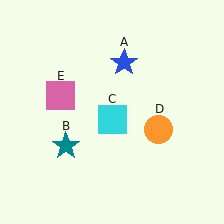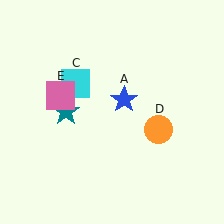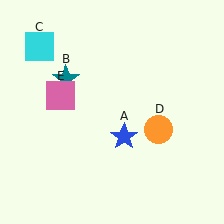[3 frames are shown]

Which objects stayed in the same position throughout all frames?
Orange circle (object D) and pink square (object E) remained stationary.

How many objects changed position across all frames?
3 objects changed position: blue star (object A), teal star (object B), cyan square (object C).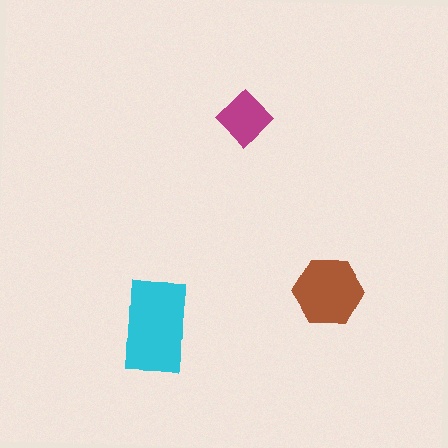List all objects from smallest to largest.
The magenta diamond, the brown hexagon, the cyan rectangle.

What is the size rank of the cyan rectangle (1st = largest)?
1st.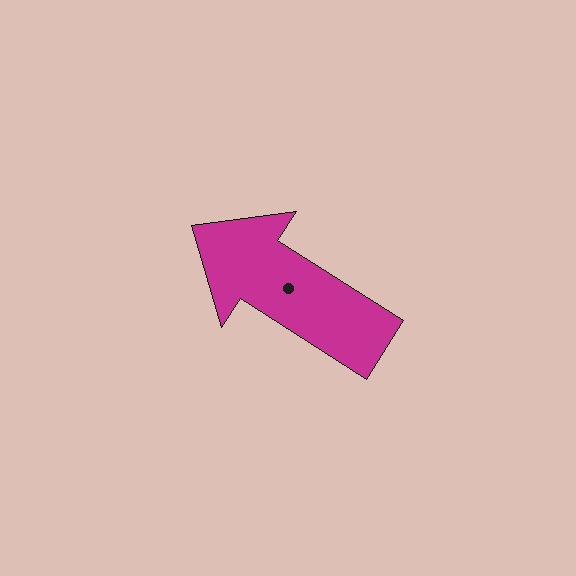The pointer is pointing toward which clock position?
Roughly 10 o'clock.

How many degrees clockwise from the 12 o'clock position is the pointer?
Approximately 303 degrees.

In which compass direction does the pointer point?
Northwest.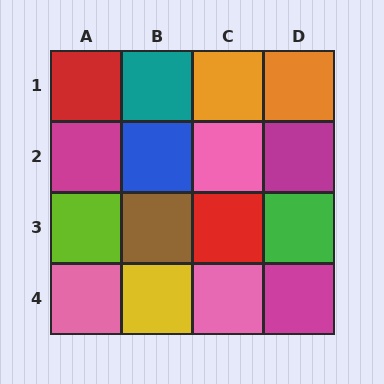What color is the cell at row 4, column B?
Yellow.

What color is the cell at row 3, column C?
Red.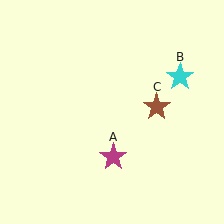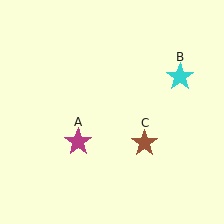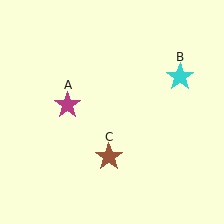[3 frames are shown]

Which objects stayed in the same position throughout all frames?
Cyan star (object B) remained stationary.